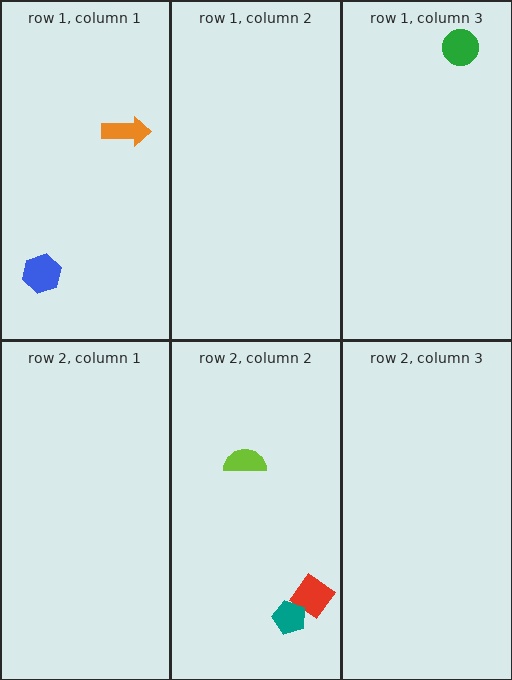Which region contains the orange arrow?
The row 1, column 1 region.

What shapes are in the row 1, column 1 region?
The blue hexagon, the orange arrow.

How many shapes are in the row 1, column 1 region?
2.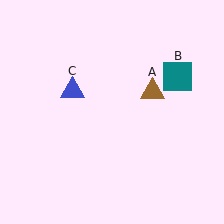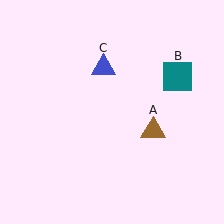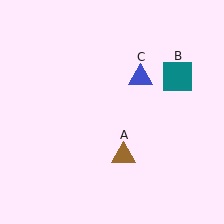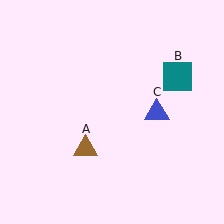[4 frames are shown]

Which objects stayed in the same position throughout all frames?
Teal square (object B) remained stationary.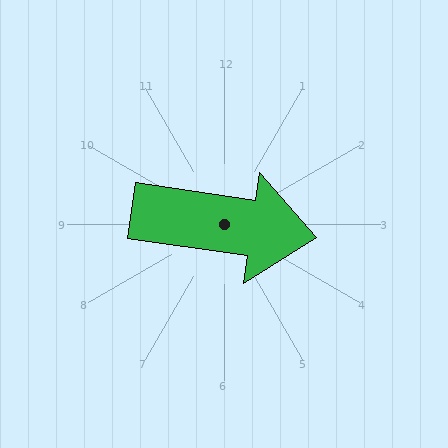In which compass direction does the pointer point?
East.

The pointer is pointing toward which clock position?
Roughly 3 o'clock.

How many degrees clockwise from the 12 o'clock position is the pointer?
Approximately 98 degrees.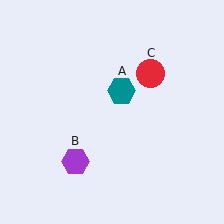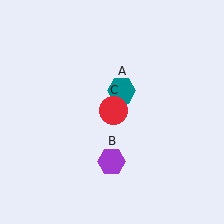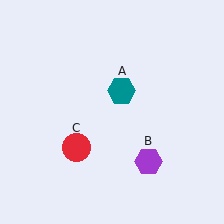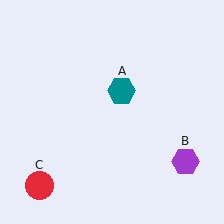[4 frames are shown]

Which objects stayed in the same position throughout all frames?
Teal hexagon (object A) remained stationary.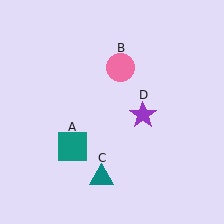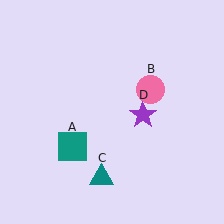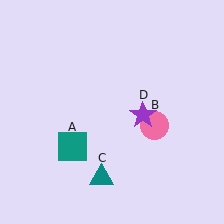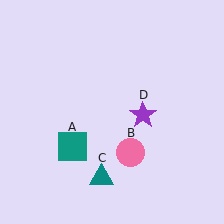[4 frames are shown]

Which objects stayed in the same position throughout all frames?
Teal square (object A) and teal triangle (object C) and purple star (object D) remained stationary.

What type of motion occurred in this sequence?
The pink circle (object B) rotated clockwise around the center of the scene.